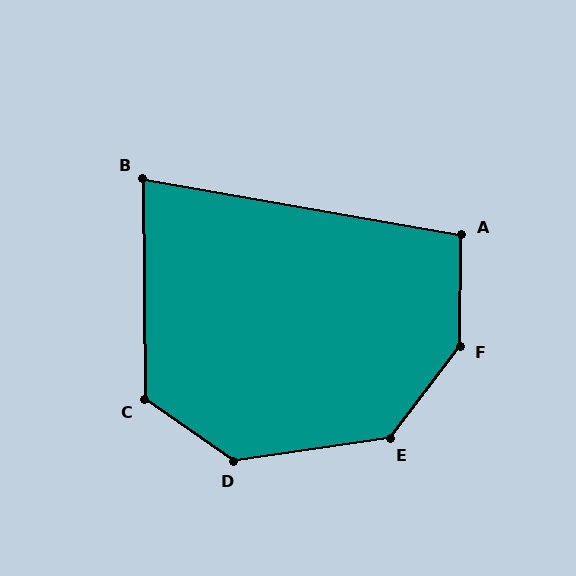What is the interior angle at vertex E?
Approximately 136 degrees (obtuse).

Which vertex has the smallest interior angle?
B, at approximately 80 degrees.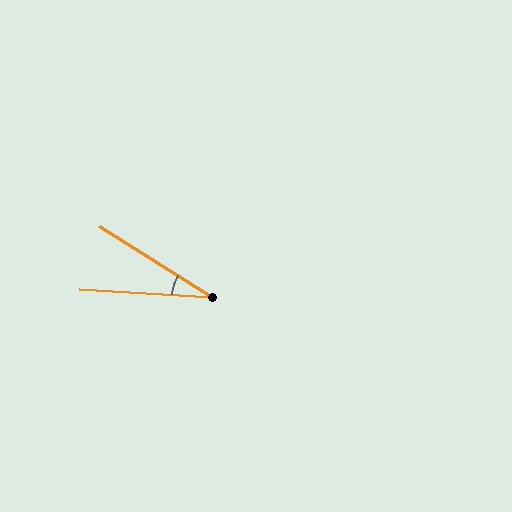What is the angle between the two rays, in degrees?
Approximately 29 degrees.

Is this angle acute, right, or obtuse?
It is acute.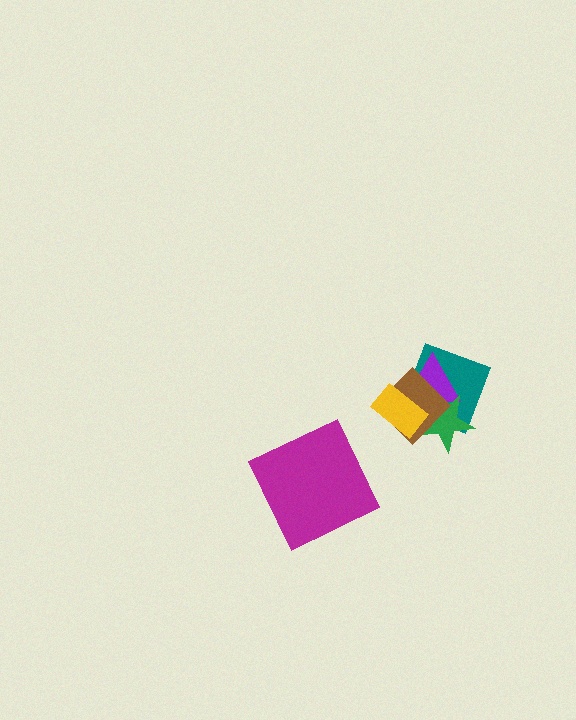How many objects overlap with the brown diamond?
4 objects overlap with the brown diamond.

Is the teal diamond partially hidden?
Yes, it is partially covered by another shape.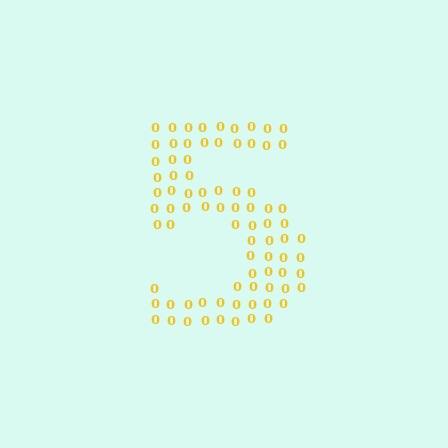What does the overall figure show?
The overall figure shows the digit 5.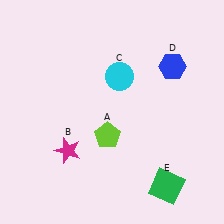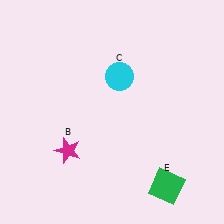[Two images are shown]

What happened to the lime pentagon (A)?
The lime pentagon (A) was removed in Image 2. It was in the bottom-left area of Image 1.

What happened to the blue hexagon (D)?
The blue hexagon (D) was removed in Image 2. It was in the top-right area of Image 1.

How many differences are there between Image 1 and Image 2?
There are 2 differences between the two images.